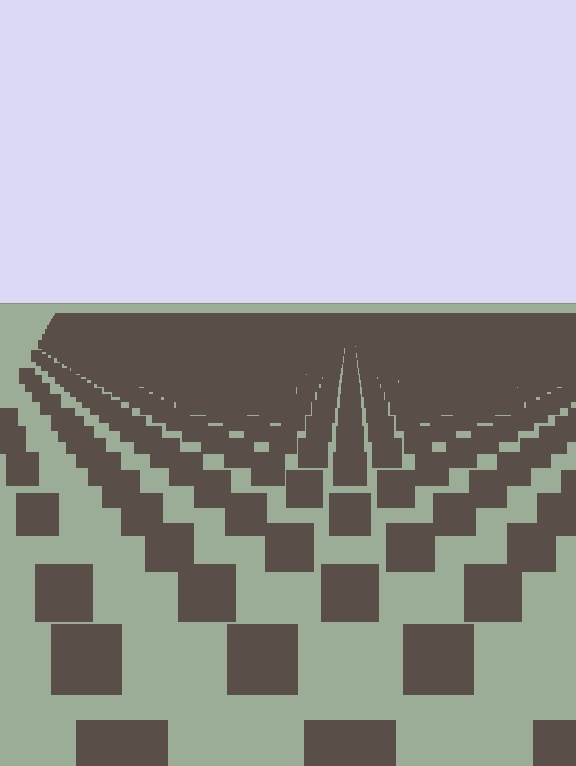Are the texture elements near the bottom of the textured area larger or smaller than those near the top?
Larger. Near the bottom, elements are closer to the viewer and appear at a bigger on-screen size.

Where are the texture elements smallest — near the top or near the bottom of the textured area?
Near the top.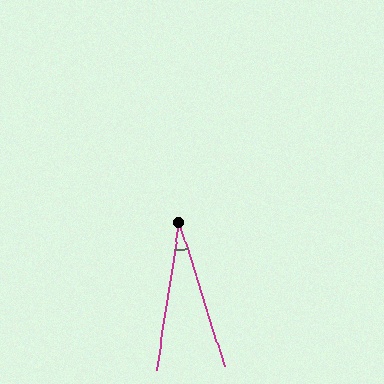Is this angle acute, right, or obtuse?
It is acute.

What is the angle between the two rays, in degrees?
Approximately 26 degrees.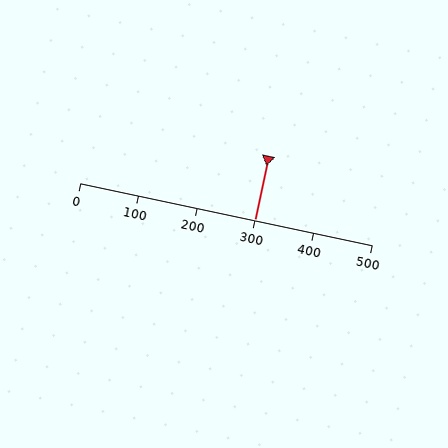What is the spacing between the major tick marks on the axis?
The major ticks are spaced 100 apart.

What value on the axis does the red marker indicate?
The marker indicates approximately 300.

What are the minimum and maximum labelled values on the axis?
The axis runs from 0 to 500.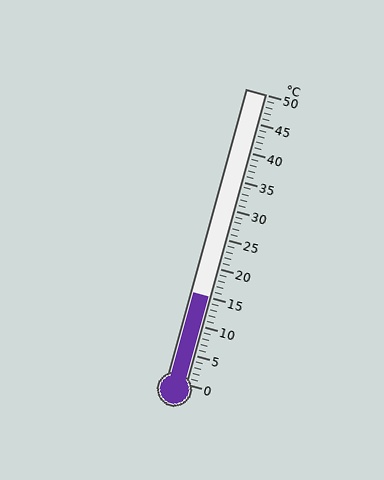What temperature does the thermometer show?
The thermometer shows approximately 15°C.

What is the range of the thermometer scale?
The thermometer scale ranges from 0°C to 50°C.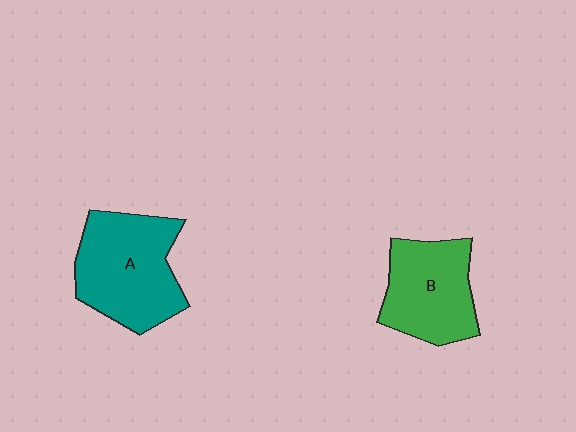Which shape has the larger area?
Shape A (teal).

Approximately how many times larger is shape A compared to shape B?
Approximately 1.2 times.